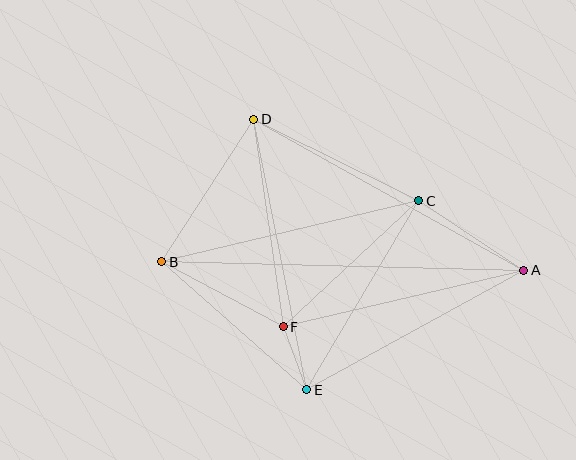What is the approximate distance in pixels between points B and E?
The distance between B and E is approximately 193 pixels.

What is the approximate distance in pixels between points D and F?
The distance between D and F is approximately 209 pixels.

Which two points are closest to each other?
Points E and F are closest to each other.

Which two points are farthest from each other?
Points A and B are farthest from each other.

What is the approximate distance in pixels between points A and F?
The distance between A and F is approximately 247 pixels.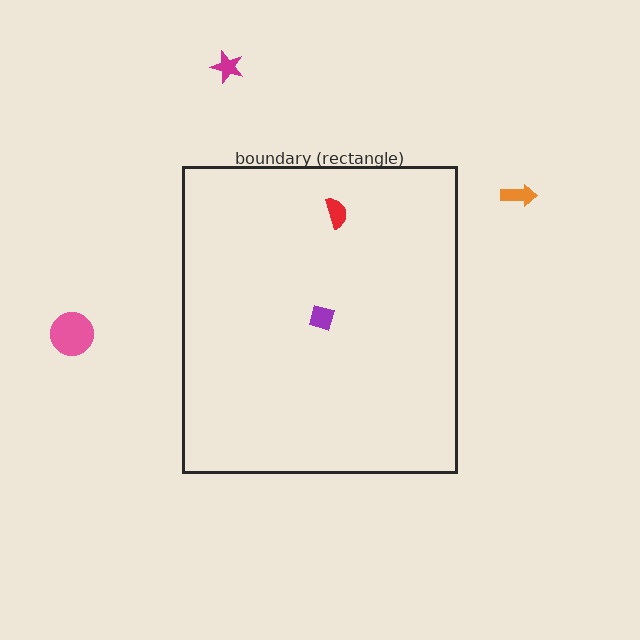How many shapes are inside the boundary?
2 inside, 3 outside.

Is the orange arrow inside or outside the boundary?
Outside.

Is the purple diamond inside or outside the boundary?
Inside.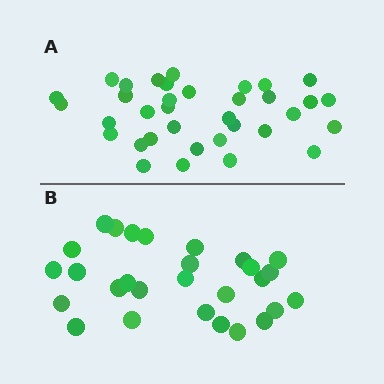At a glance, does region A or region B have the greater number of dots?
Region A (the top region) has more dots.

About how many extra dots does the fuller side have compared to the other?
Region A has roughly 8 or so more dots than region B.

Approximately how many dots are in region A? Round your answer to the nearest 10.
About 40 dots. (The exact count is 35, which rounds to 40.)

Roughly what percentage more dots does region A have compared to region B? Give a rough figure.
About 25% more.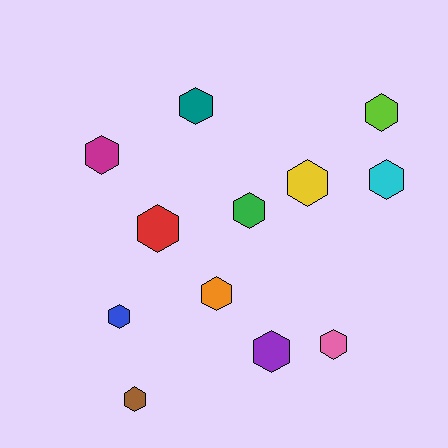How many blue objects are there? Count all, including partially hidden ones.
There is 1 blue object.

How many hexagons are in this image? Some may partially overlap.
There are 12 hexagons.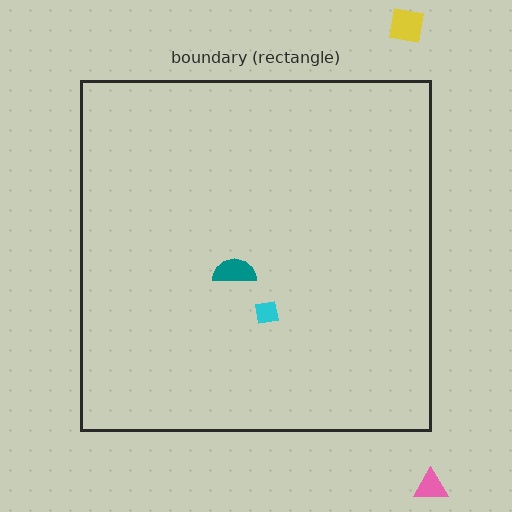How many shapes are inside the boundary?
2 inside, 2 outside.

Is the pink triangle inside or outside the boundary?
Outside.